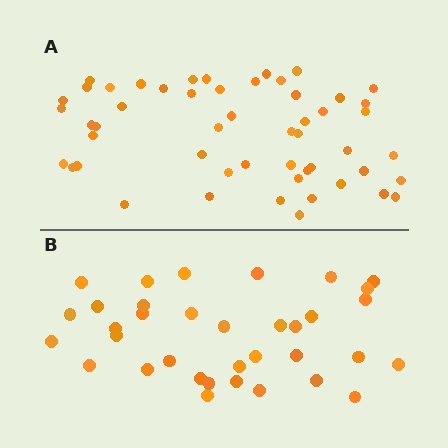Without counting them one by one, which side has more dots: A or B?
Region A (the top region) has more dots.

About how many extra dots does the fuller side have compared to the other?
Region A has approximately 15 more dots than region B.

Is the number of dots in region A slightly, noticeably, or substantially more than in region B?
Region A has substantially more. The ratio is roughly 1.5 to 1.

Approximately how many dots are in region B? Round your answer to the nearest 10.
About 40 dots. (The exact count is 35, which rounds to 40.)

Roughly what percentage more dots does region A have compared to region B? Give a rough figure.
About 50% more.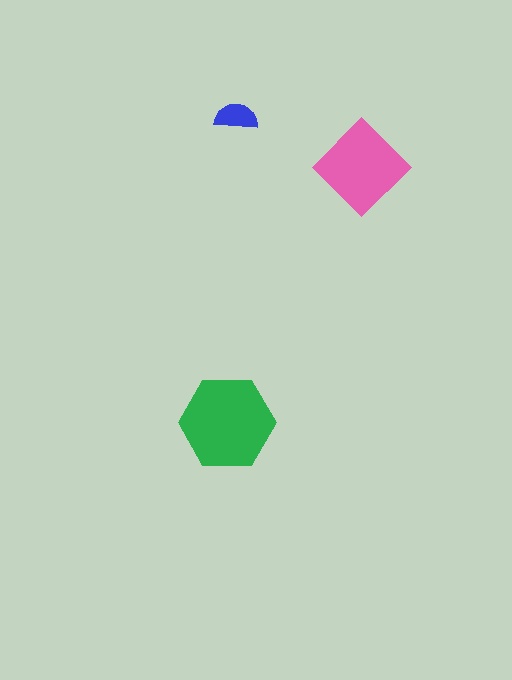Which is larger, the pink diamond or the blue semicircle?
The pink diamond.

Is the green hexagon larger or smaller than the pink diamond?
Larger.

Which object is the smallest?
The blue semicircle.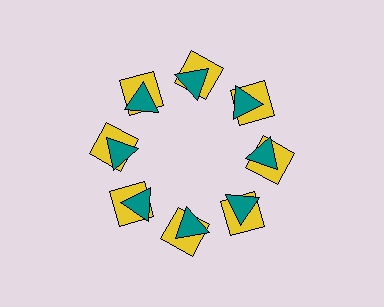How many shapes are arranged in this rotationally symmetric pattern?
There are 16 shapes, arranged in 8 groups of 2.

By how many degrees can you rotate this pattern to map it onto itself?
The pattern maps onto itself every 45 degrees of rotation.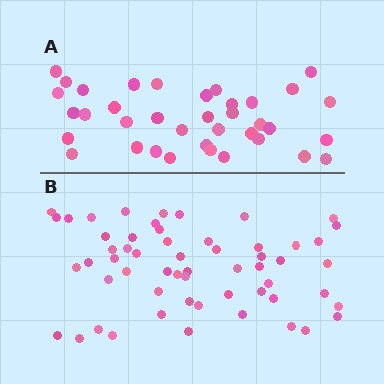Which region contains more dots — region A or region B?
Region B (the bottom region) has more dots.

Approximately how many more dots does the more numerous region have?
Region B has approximately 20 more dots than region A.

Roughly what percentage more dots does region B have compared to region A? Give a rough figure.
About 55% more.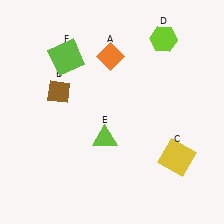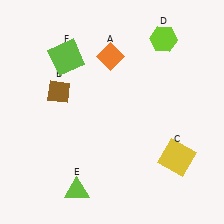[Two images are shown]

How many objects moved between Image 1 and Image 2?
1 object moved between the two images.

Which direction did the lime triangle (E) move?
The lime triangle (E) moved down.